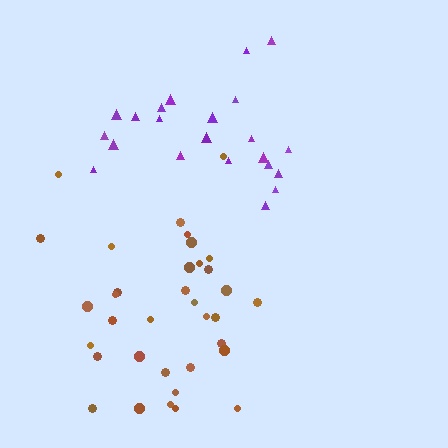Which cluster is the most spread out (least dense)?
Purple.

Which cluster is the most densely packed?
Brown.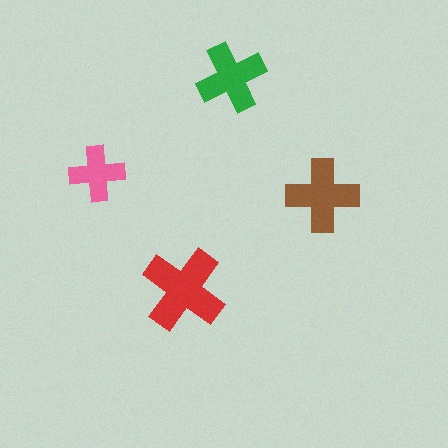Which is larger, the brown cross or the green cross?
The brown one.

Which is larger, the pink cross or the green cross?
The green one.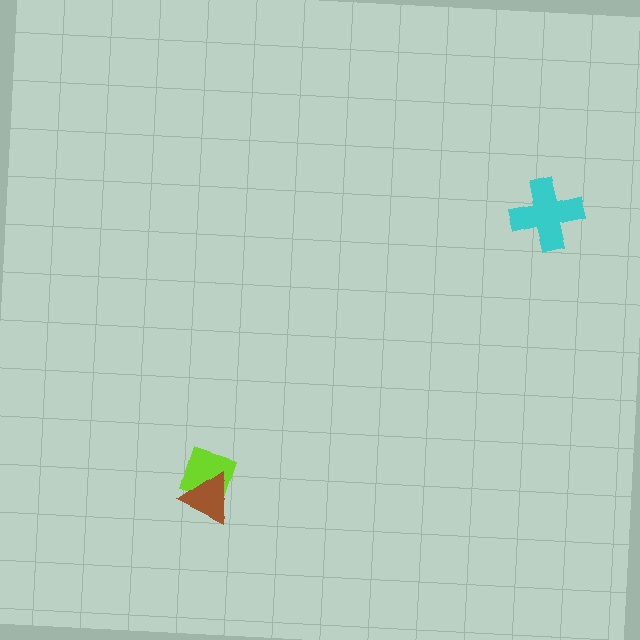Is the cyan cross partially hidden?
No, no other shape covers it.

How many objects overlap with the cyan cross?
0 objects overlap with the cyan cross.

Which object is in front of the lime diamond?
The brown triangle is in front of the lime diamond.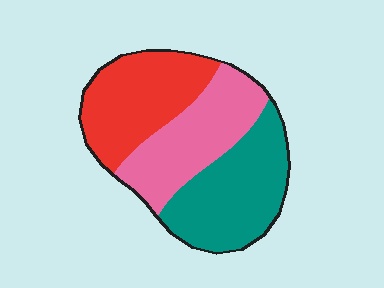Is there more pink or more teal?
Teal.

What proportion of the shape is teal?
Teal covers around 35% of the shape.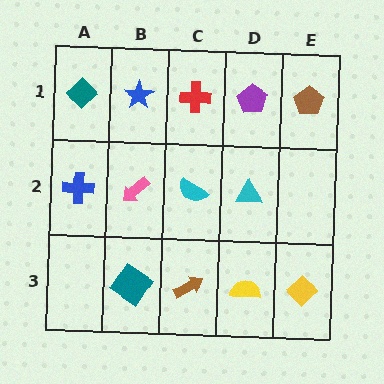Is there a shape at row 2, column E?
No, that cell is empty.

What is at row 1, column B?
A blue star.